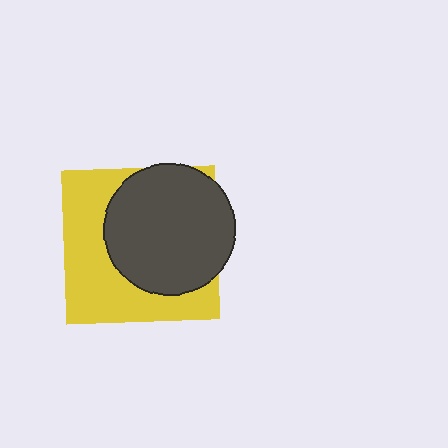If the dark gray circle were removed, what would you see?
You would see the complete yellow square.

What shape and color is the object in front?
The object in front is a dark gray circle.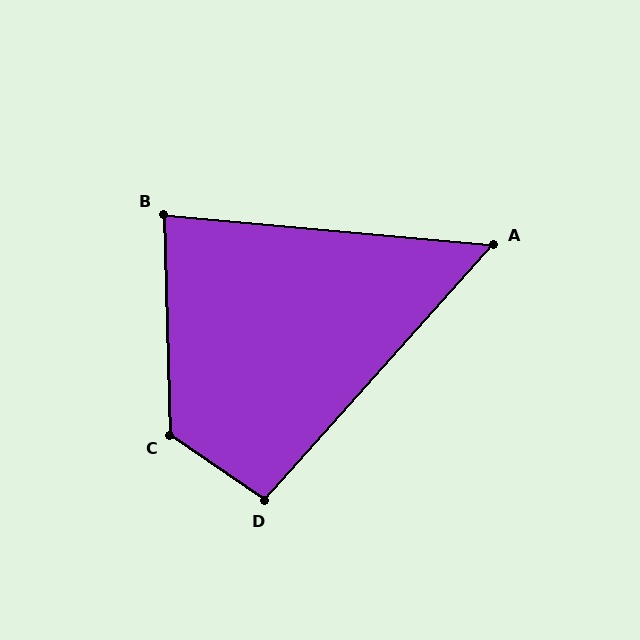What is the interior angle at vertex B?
Approximately 83 degrees (acute).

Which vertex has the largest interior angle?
C, at approximately 127 degrees.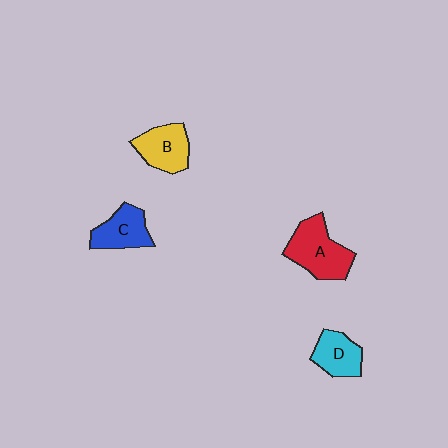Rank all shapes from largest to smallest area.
From largest to smallest: A (red), B (yellow), C (blue), D (cyan).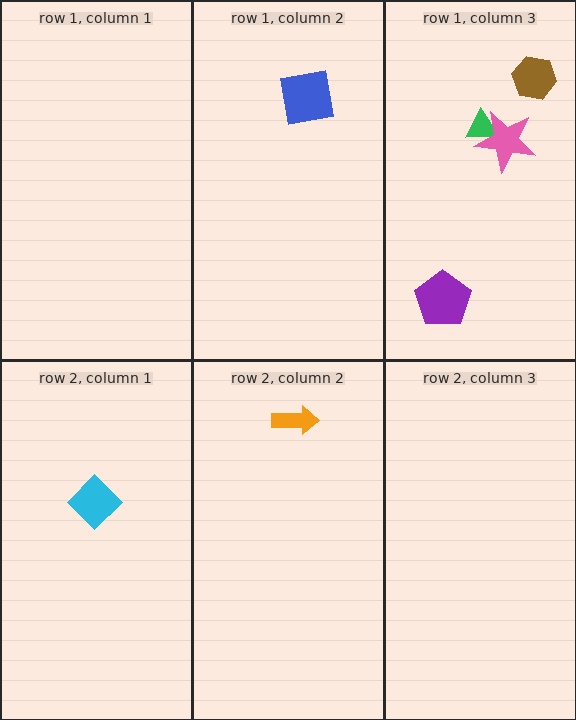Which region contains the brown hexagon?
The row 1, column 3 region.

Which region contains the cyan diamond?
The row 2, column 1 region.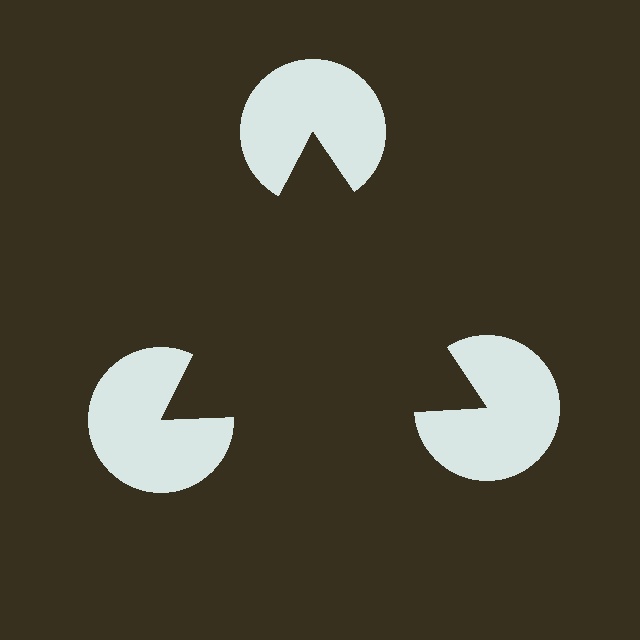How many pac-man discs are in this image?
There are 3 — one at each vertex of the illusory triangle.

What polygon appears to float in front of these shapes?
An illusory triangle — its edges are inferred from the aligned wedge cuts in the pac-man discs, not physically drawn.